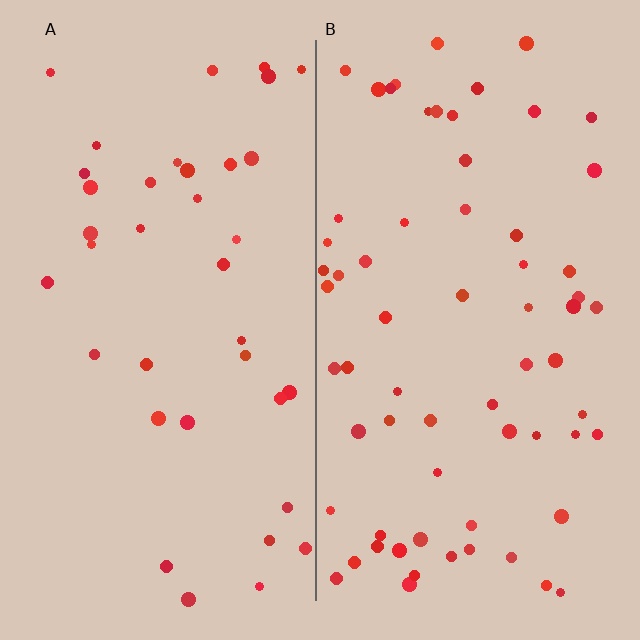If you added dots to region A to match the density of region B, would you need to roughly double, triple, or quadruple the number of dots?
Approximately double.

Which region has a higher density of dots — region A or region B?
B (the right).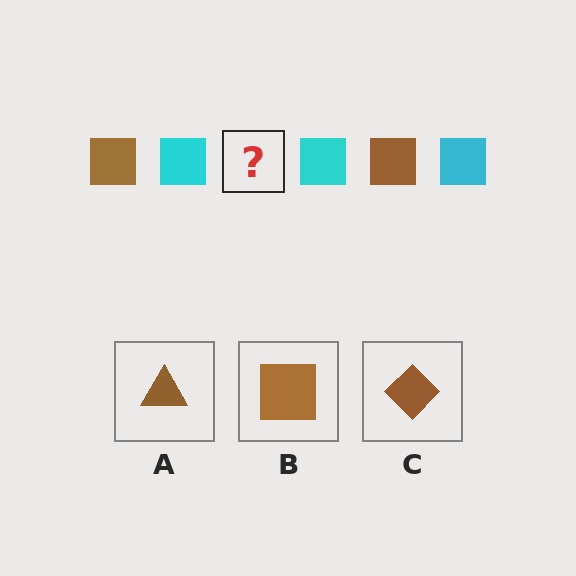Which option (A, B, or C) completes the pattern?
B.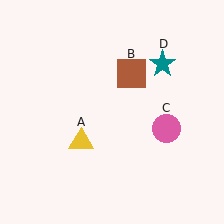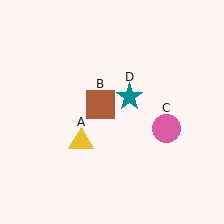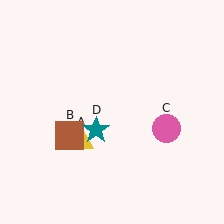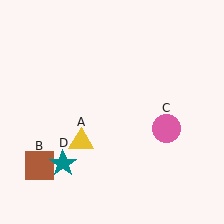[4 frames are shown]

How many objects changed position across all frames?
2 objects changed position: brown square (object B), teal star (object D).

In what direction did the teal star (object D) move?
The teal star (object D) moved down and to the left.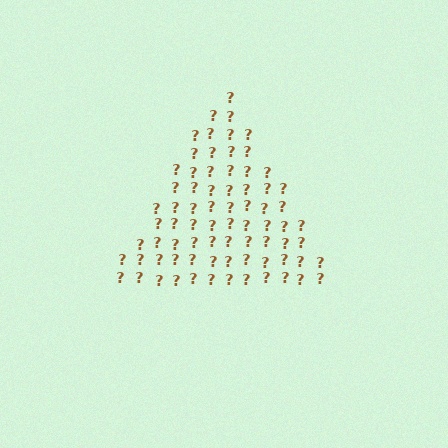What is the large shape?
The large shape is a triangle.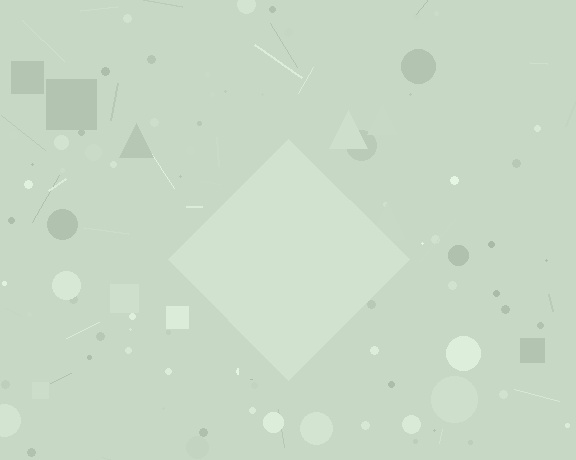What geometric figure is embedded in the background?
A diamond is embedded in the background.